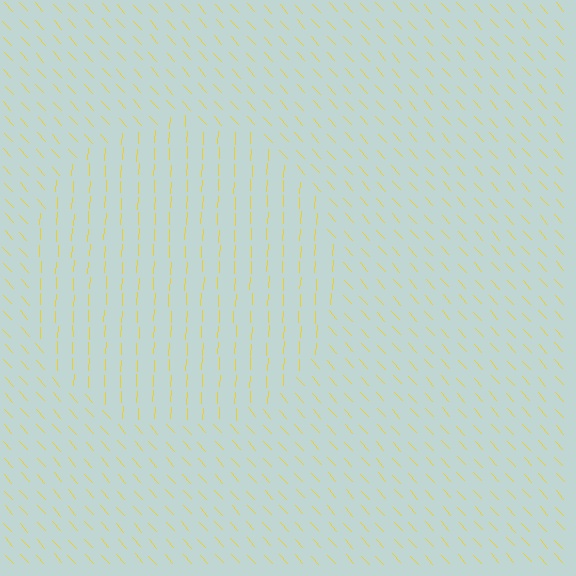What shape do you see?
I see a circle.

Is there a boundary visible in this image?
Yes, there is a texture boundary formed by a change in line orientation.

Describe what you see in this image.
The image is filled with small yellow line segments. A circle region in the image has lines oriented differently from the surrounding lines, creating a visible texture boundary.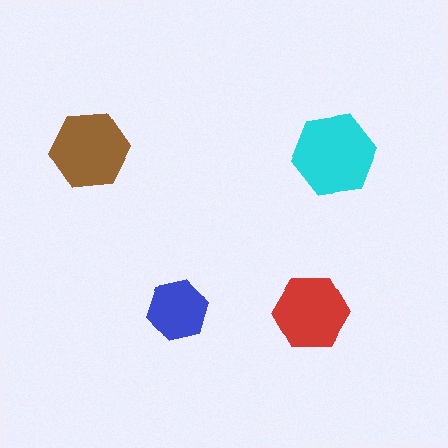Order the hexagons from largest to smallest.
the cyan one, the brown one, the red one, the blue one.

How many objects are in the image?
There are 4 objects in the image.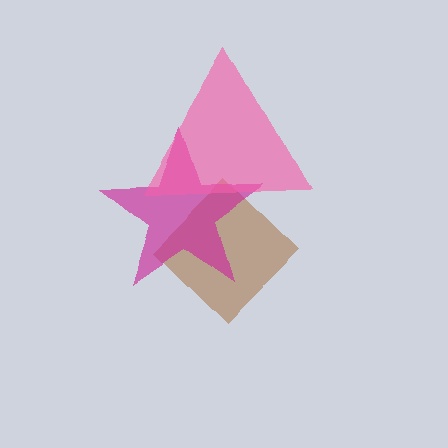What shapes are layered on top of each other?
The layered shapes are: a brown diamond, a magenta star, a pink triangle.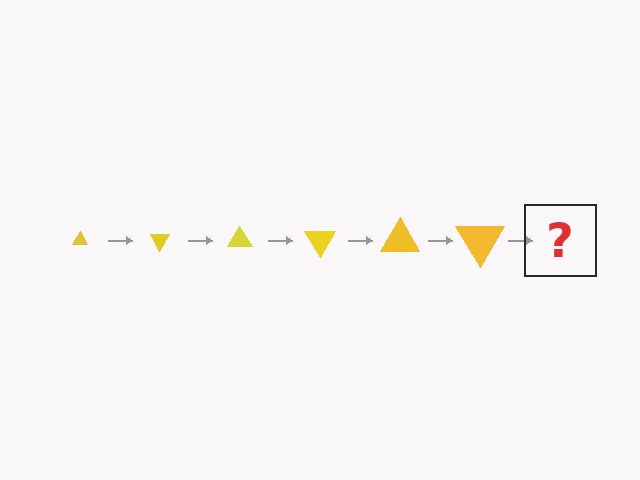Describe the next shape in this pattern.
It should be a triangle, larger than the previous one and rotated 360 degrees from the start.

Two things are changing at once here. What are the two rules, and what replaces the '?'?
The two rules are that the triangle grows larger each step and it rotates 60 degrees each step. The '?' should be a triangle, larger than the previous one and rotated 360 degrees from the start.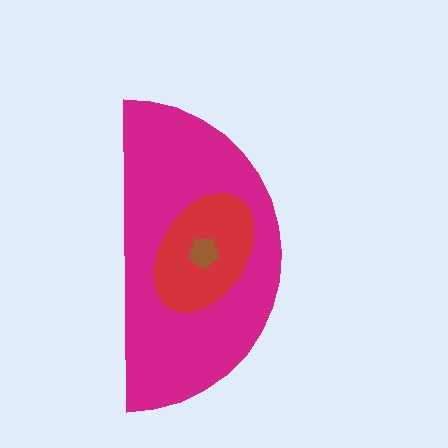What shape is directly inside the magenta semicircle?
The red ellipse.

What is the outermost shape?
The magenta semicircle.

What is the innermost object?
The brown pentagon.